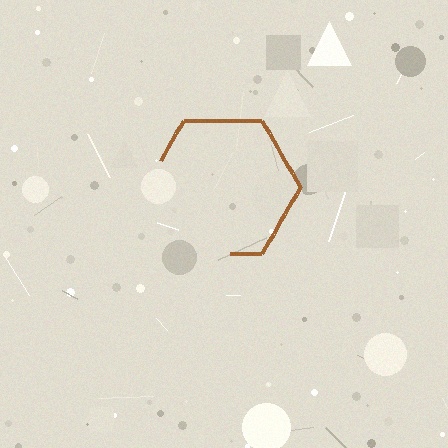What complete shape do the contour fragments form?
The contour fragments form a hexagon.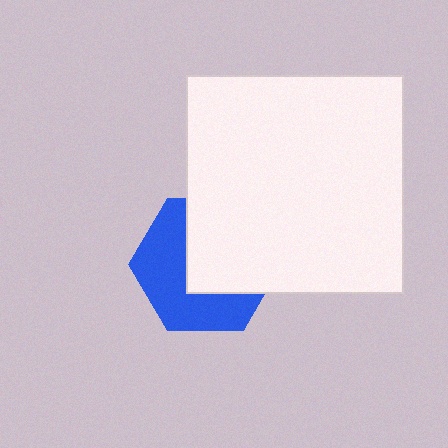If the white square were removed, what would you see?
You would see the complete blue hexagon.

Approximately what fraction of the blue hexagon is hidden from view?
Roughly 50% of the blue hexagon is hidden behind the white square.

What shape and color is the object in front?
The object in front is a white square.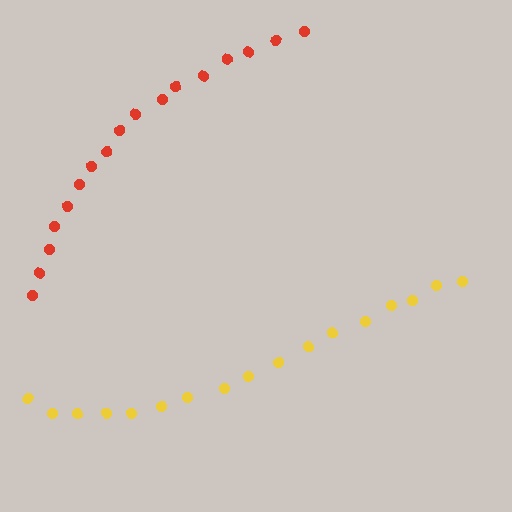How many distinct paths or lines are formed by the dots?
There are 2 distinct paths.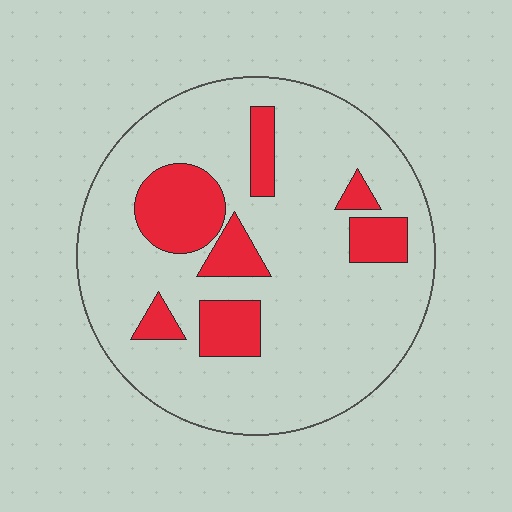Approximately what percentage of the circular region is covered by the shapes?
Approximately 20%.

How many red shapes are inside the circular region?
7.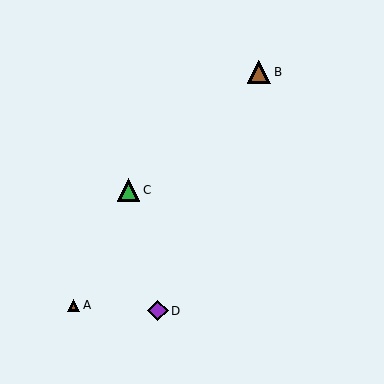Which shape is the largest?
The brown triangle (labeled B) is the largest.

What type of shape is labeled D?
Shape D is a purple diamond.